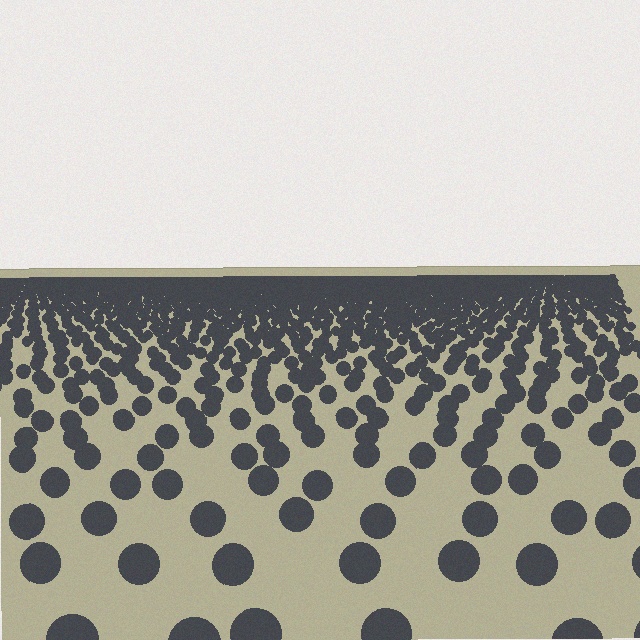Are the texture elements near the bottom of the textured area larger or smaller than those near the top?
Larger. Near the bottom, elements are closer to the viewer and appear at a bigger on-screen size.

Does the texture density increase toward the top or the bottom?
Density increases toward the top.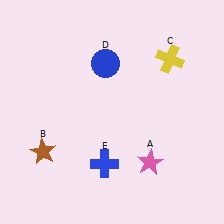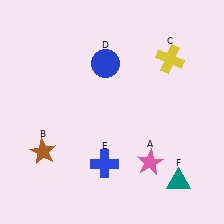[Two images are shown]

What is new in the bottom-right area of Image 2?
A teal triangle (F) was added in the bottom-right area of Image 2.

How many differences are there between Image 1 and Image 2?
There is 1 difference between the two images.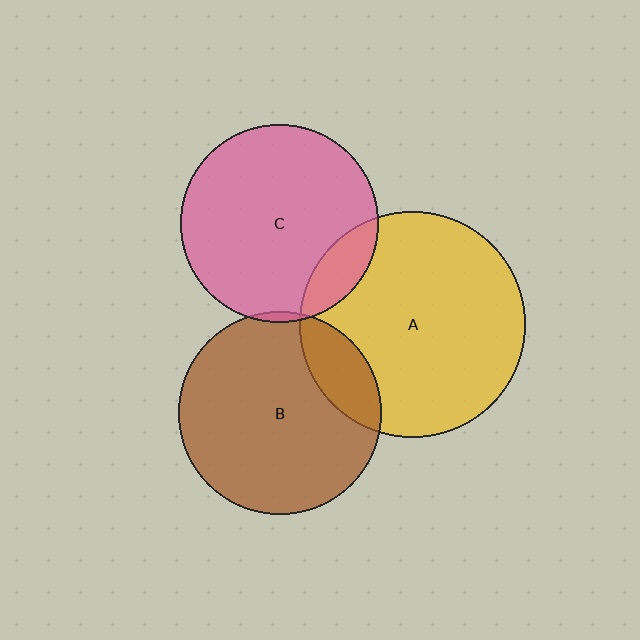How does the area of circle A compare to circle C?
Approximately 1.3 times.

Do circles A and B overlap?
Yes.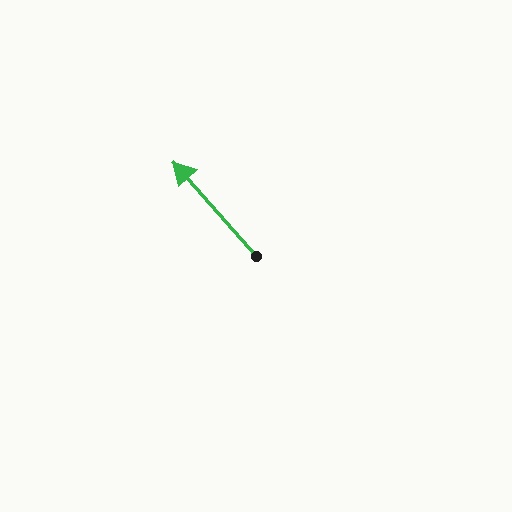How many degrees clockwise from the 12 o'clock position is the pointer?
Approximately 319 degrees.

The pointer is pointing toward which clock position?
Roughly 11 o'clock.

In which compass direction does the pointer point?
Northwest.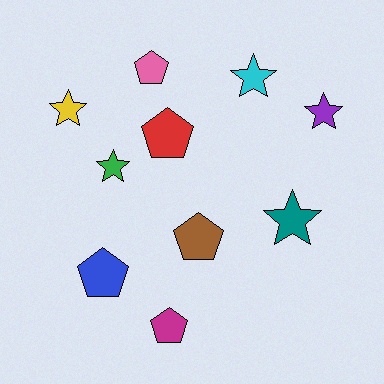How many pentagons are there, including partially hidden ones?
There are 5 pentagons.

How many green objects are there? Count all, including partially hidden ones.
There is 1 green object.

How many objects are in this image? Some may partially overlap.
There are 10 objects.